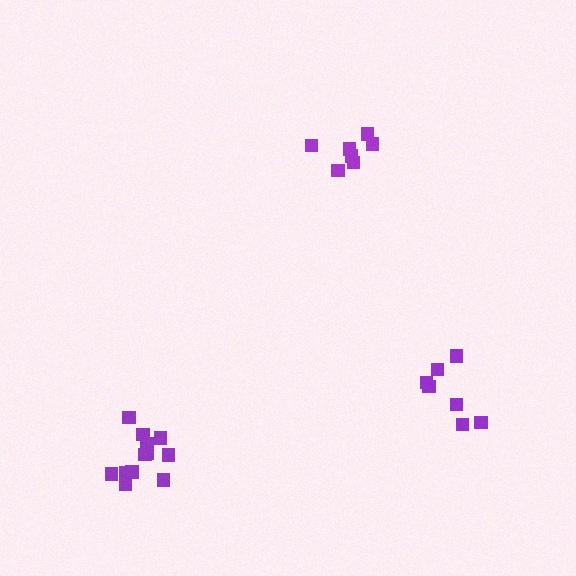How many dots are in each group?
Group 1: 7 dots, Group 2: 12 dots, Group 3: 7 dots (26 total).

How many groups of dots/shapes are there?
There are 3 groups.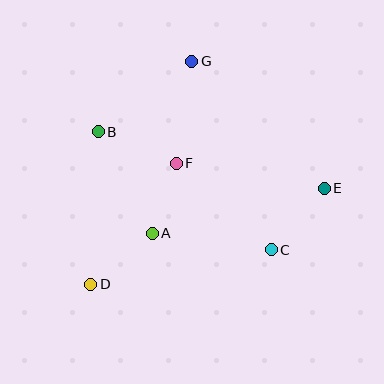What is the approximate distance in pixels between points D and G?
The distance between D and G is approximately 245 pixels.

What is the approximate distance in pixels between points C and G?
The distance between C and G is approximately 205 pixels.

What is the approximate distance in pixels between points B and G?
The distance between B and G is approximately 117 pixels.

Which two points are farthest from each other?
Points D and E are farthest from each other.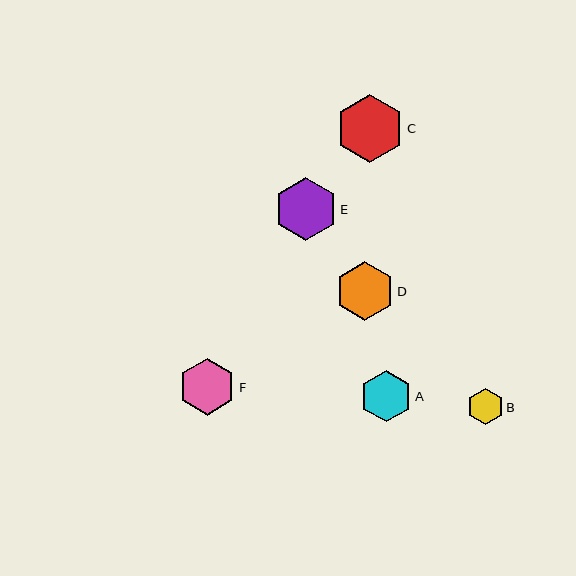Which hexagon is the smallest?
Hexagon B is the smallest with a size of approximately 36 pixels.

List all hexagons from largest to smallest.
From largest to smallest: C, E, D, F, A, B.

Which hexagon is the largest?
Hexagon C is the largest with a size of approximately 68 pixels.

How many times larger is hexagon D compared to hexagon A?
Hexagon D is approximately 1.1 times the size of hexagon A.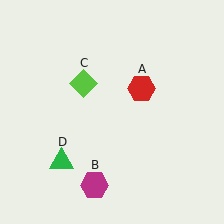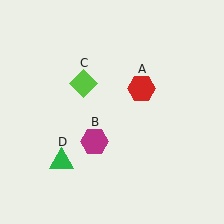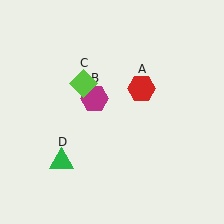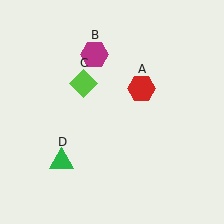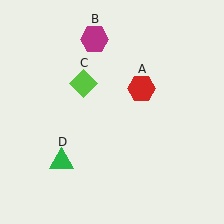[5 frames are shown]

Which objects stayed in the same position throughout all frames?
Red hexagon (object A) and lime diamond (object C) and green triangle (object D) remained stationary.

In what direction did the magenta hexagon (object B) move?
The magenta hexagon (object B) moved up.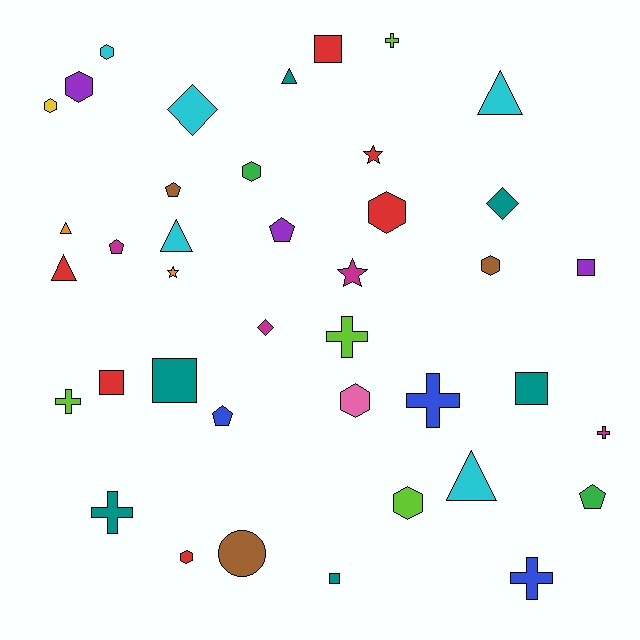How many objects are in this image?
There are 40 objects.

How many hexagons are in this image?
There are 9 hexagons.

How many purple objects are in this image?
There are 3 purple objects.